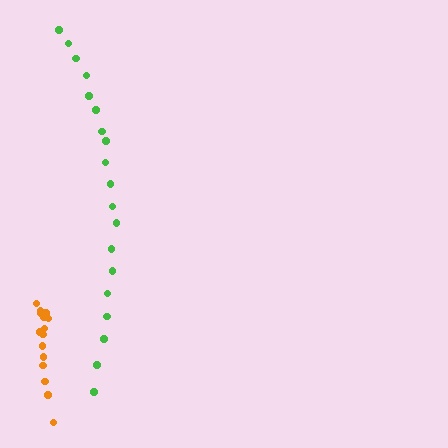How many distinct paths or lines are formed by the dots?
There are 2 distinct paths.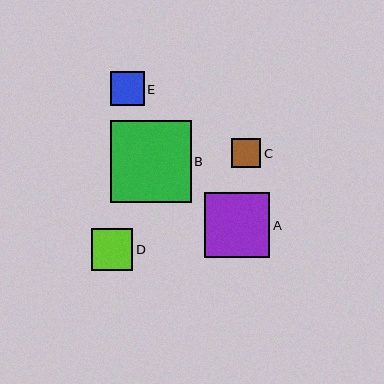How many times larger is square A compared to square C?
Square A is approximately 2.2 times the size of square C.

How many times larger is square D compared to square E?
Square D is approximately 1.2 times the size of square E.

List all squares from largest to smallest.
From largest to smallest: B, A, D, E, C.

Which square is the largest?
Square B is the largest with a size of approximately 81 pixels.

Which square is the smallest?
Square C is the smallest with a size of approximately 29 pixels.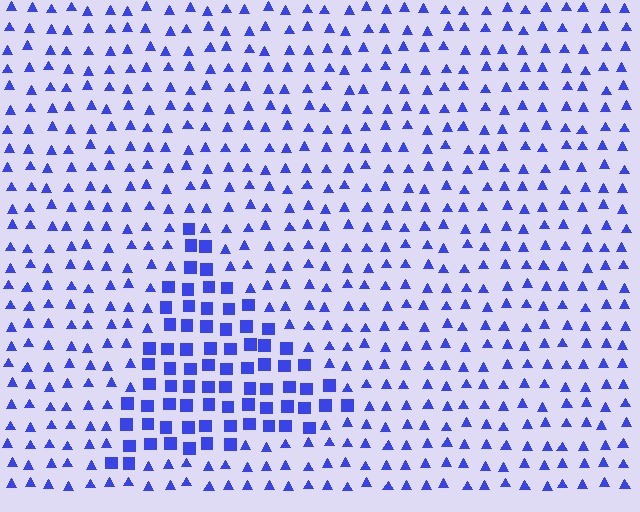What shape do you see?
I see a triangle.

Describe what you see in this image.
The image is filled with small blue elements arranged in a uniform grid. A triangle-shaped region contains squares, while the surrounding area contains triangles. The boundary is defined purely by the change in element shape.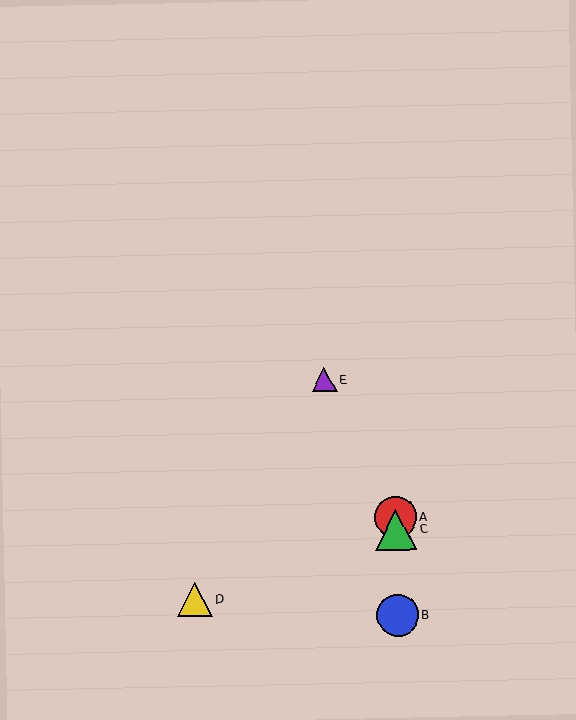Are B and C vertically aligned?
Yes, both are at x≈398.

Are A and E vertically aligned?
No, A is at x≈396 and E is at x≈324.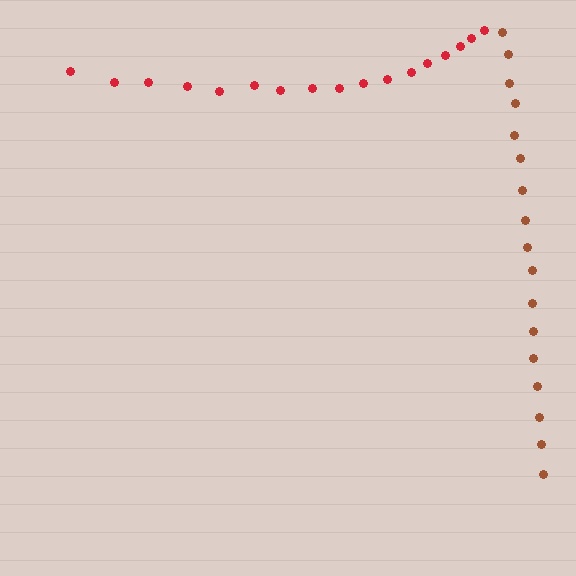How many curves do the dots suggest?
There are 2 distinct paths.